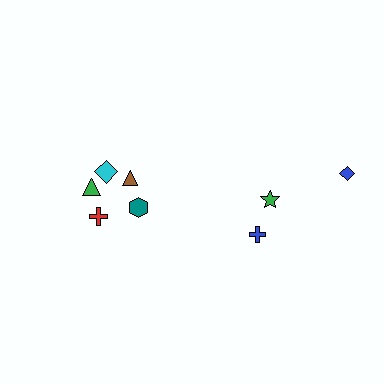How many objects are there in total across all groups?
There are 8 objects.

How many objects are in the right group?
There are 3 objects.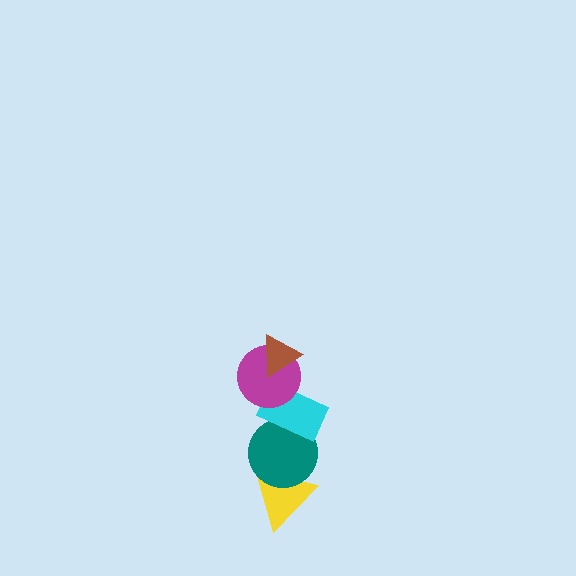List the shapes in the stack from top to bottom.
From top to bottom: the brown triangle, the magenta circle, the cyan rectangle, the teal circle, the yellow triangle.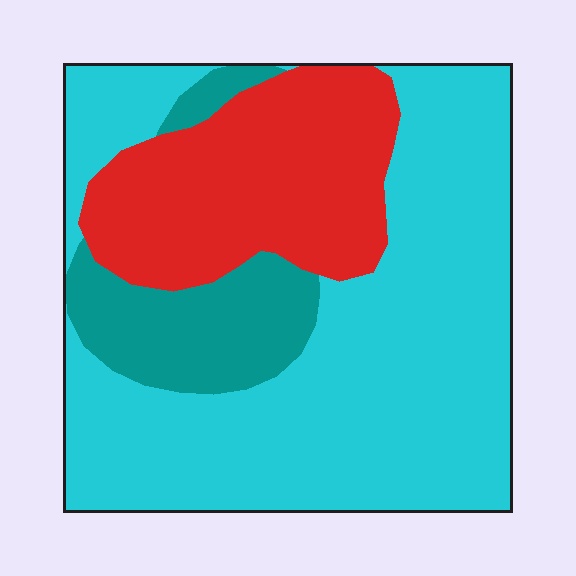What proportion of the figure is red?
Red takes up about one quarter (1/4) of the figure.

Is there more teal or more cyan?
Cyan.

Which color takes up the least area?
Teal, at roughly 15%.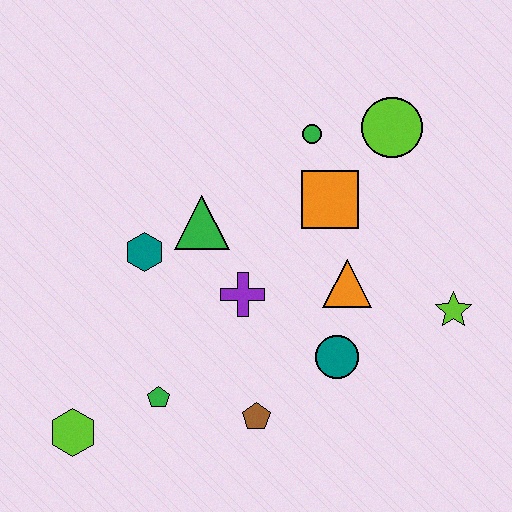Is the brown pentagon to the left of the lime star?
Yes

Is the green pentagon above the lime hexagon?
Yes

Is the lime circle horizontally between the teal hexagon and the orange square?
No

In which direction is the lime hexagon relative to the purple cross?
The lime hexagon is to the left of the purple cross.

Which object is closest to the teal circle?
The orange triangle is closest to the teal circle.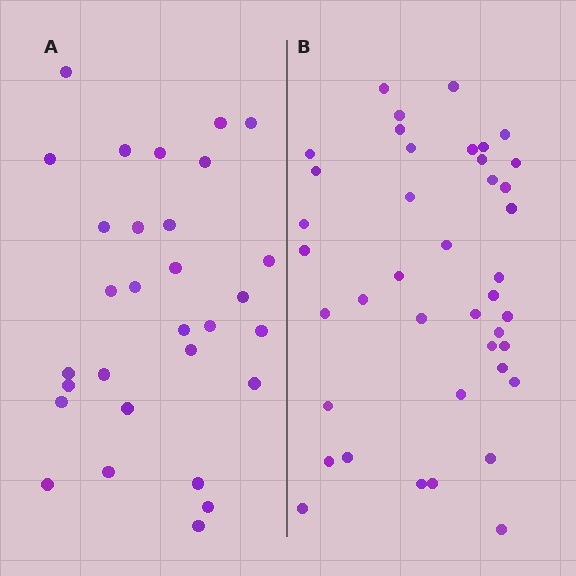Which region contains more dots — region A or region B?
Region B (the right region) has more dots.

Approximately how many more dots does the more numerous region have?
Region B has roughly 12 or so more dots than region A.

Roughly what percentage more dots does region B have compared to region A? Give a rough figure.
About 35% more.